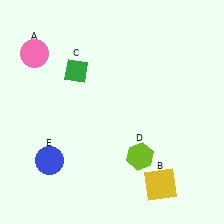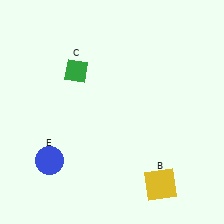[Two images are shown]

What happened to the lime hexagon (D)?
The lime hexagon (D) was removed in Image 2. It was in the bottom-right area of Image 1.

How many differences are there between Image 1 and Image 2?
There are 2 differences between the two images.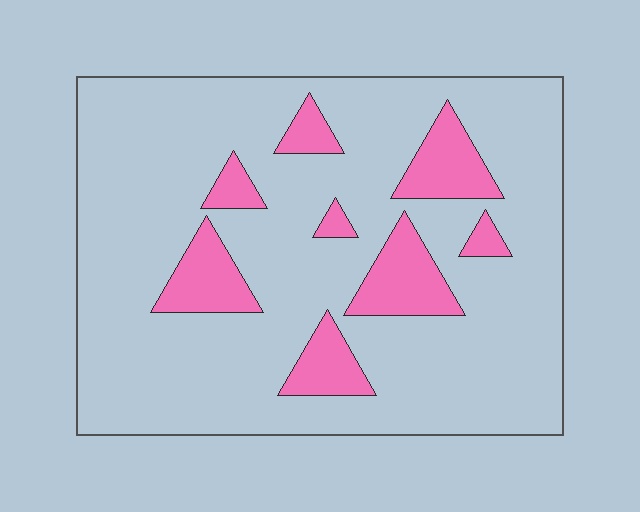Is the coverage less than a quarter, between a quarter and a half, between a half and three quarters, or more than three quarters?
Less than a quarter.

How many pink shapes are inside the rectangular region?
8.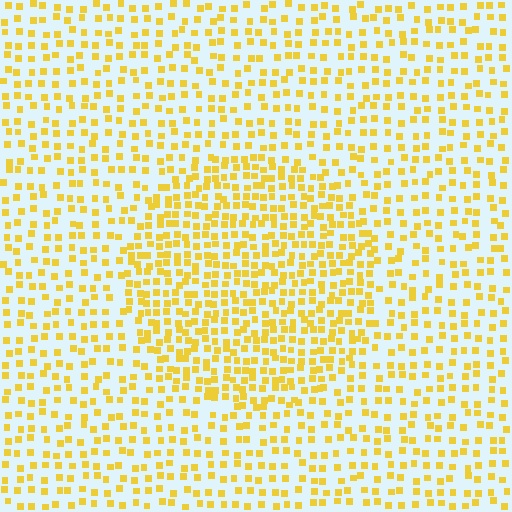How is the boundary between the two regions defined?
The boundary is defined by a change in element density (approximately 1.8x ratio). All elements are the same color, size, and shape.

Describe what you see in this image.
The image contains small yellow elements arranged at two different densities. A circle-shaped region is visible where the elements are more densely packed than the surrounding area.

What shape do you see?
I see a circle.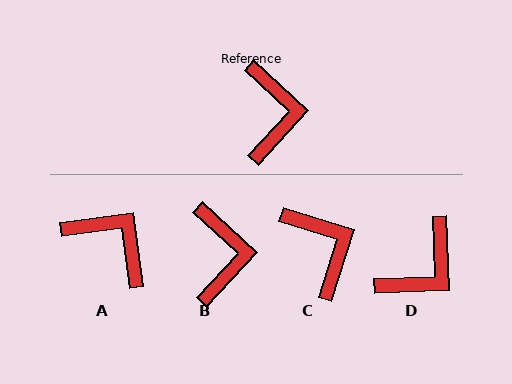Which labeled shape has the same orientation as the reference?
B.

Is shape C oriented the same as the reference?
No, it is off by about 25 degrees.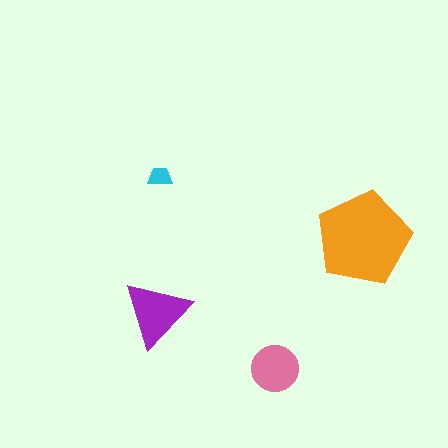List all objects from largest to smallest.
The orange pentagon, the purple triangle, the pink circle, the cyan trapezoid.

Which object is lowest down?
The pink circle is bottommost.